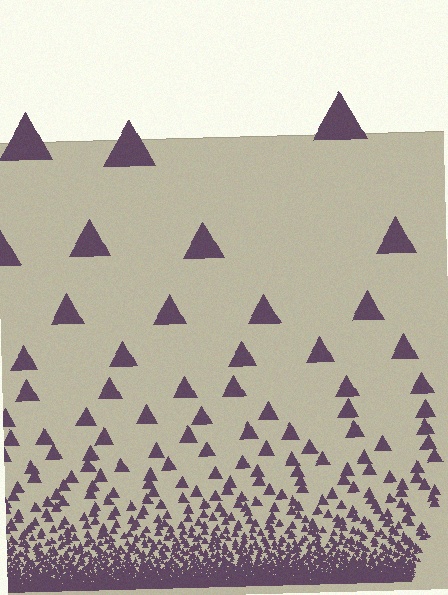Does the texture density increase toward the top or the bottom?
Density increases toward the bottom.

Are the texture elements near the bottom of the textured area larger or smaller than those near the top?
Smaller. The gradient is inverted — elements near the bottom are smaller and denser.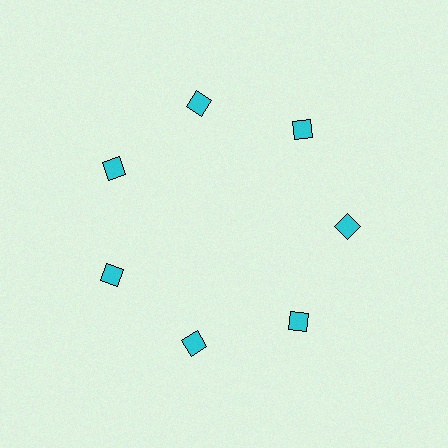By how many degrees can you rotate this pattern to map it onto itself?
The pattern maps onto itself every 51 degrees of rotation.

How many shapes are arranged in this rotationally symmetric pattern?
There are 7 shapes, arranged in 7 groups of 1.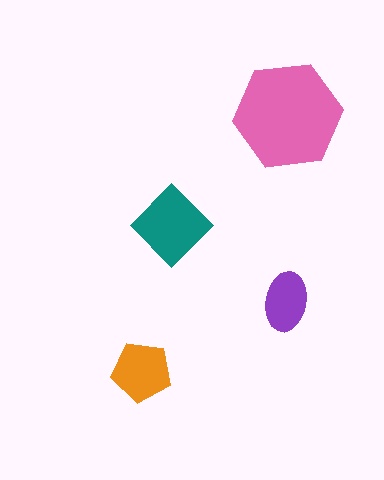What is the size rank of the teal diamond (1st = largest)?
2nd.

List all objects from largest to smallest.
The pink hexagon, the teal diamond, the orange pentagon, the purple ellipse.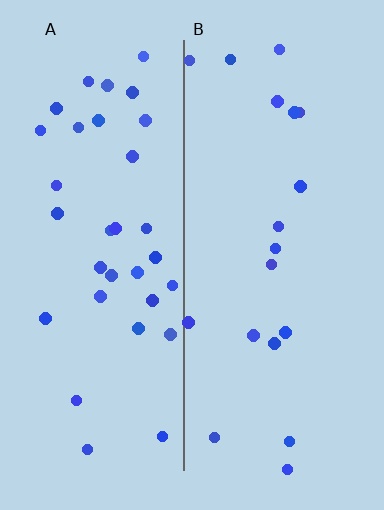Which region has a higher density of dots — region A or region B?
A (the left).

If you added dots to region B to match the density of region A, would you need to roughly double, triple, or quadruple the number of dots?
Approximately double.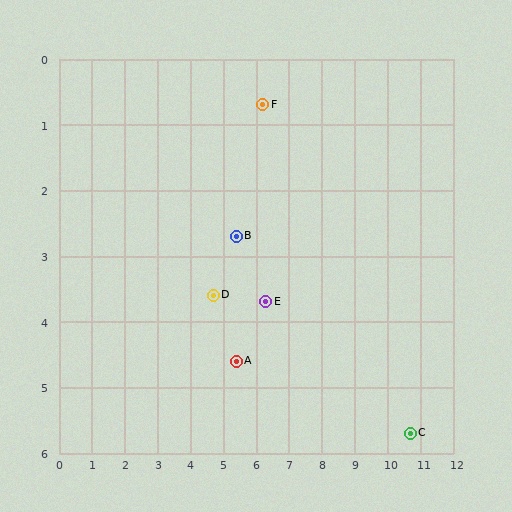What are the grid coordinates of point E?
Point E is at approximately (6.3, 3.7).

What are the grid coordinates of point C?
Point C is at approximately (10.7, 5.7).